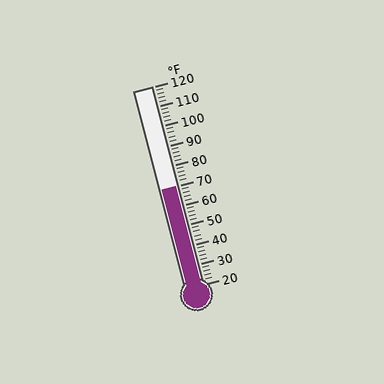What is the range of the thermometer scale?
The thermometer scale ranges from 20°F to 120°F.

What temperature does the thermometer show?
The thermometer shows approximately 70°F.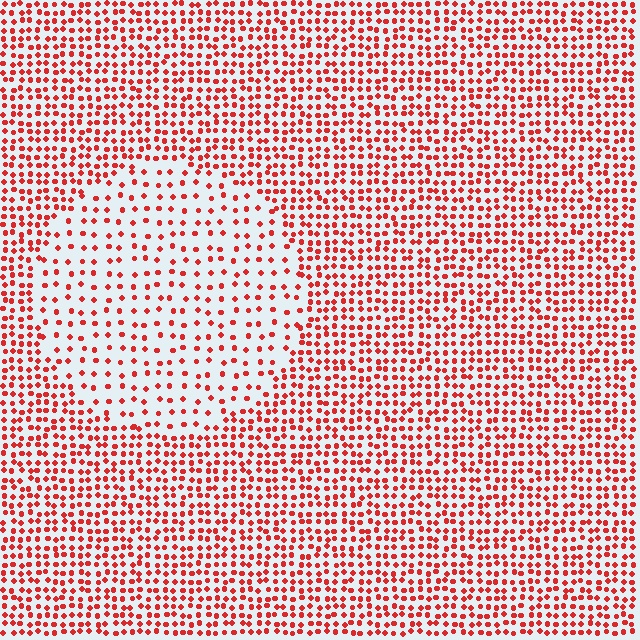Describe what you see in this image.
The image contains small red elements arranged at two different densities. A circle-shaped region is visible where the elements are less densely packed than the surrounding area.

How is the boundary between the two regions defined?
The boundary is defined by a change in element density (approximately 2.2x ratio). All elements are the same color, size, and shape.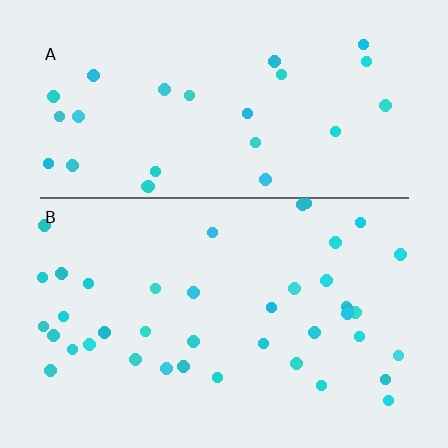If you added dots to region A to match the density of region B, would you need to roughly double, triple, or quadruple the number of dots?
Approximately double.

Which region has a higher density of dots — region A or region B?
B (the bottom).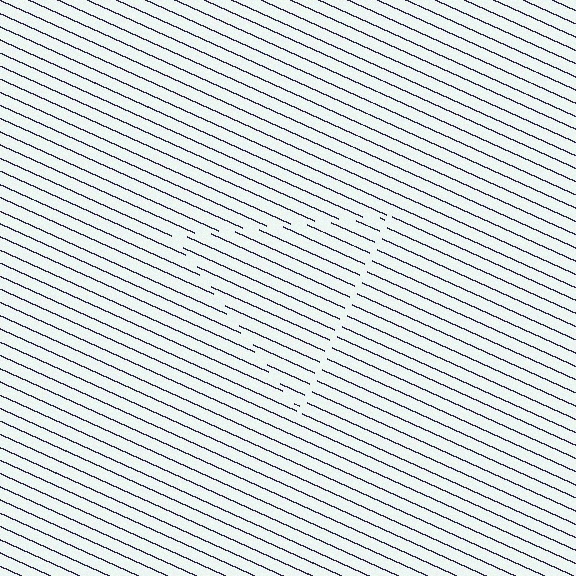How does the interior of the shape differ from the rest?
The interior of the shape contains the same grating, shifted by half a period — the contour is defined by the phase discontinuity where line-ends from the inner and outer gratings abut.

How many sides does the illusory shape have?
3 sides — the line-ends trace a triangle.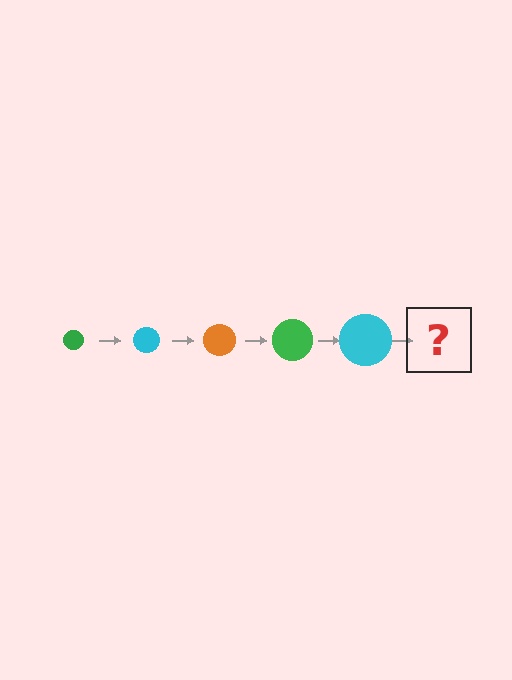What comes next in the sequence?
The next element should be an orange circle, larger than the previous one.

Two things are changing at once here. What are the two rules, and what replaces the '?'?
The two rules are that the circle grows larger each step and the color cycles through green, cyan, and orange. The '?' should be an orange circle, larger than the previous one.